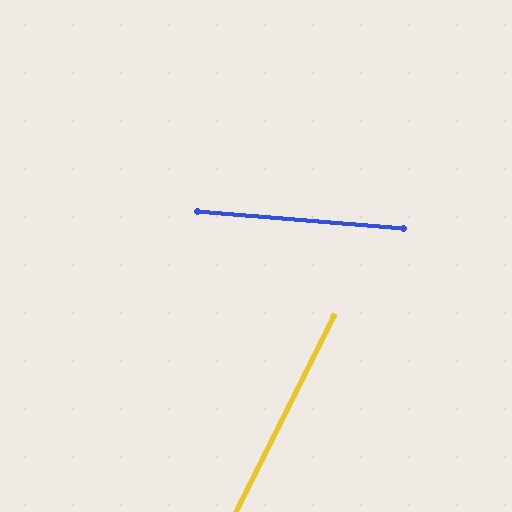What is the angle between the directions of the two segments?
Approximately 68 degrees.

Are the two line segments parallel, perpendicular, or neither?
Neither parallel nor perpendicular — they differ by about 68°.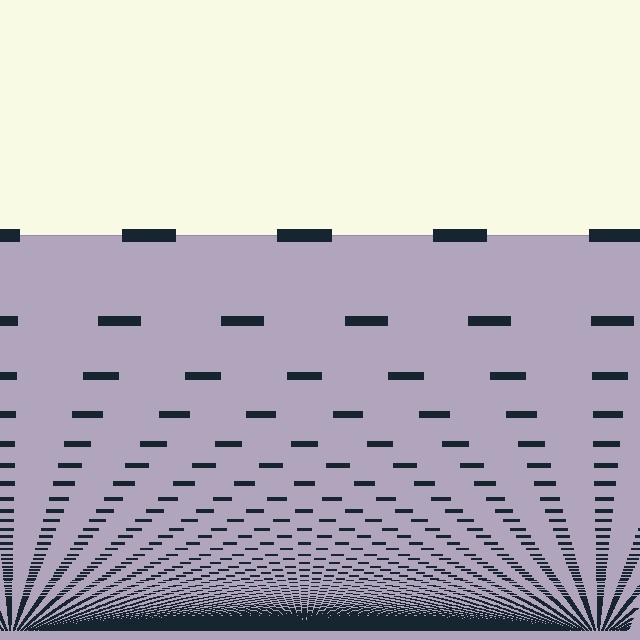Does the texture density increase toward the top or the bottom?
Density increases toward the bottom.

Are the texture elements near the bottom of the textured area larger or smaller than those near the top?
Smaller. The gradient is inverted — elements near the bottom are smaller and denser.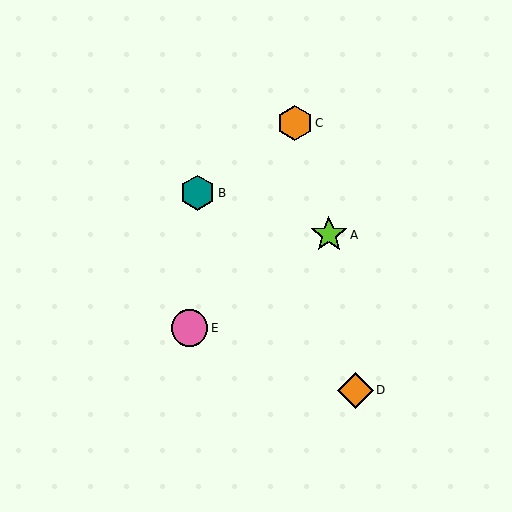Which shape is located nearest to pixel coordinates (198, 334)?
The pink circle (labeled E) at (190, 328) is nearest to that location.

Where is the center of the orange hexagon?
The center of the orange hexagon is at (295, 123).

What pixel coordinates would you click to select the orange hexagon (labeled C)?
Click at (295, 123) to select the orange hexagon C.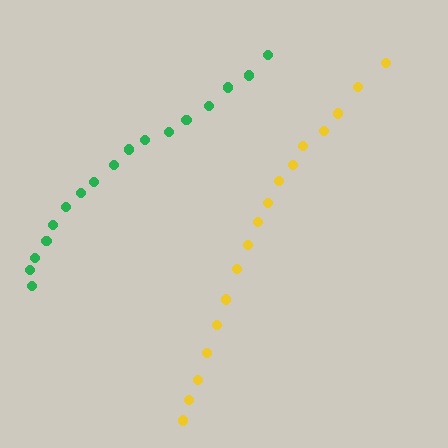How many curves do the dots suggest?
There are 2 distinct paths.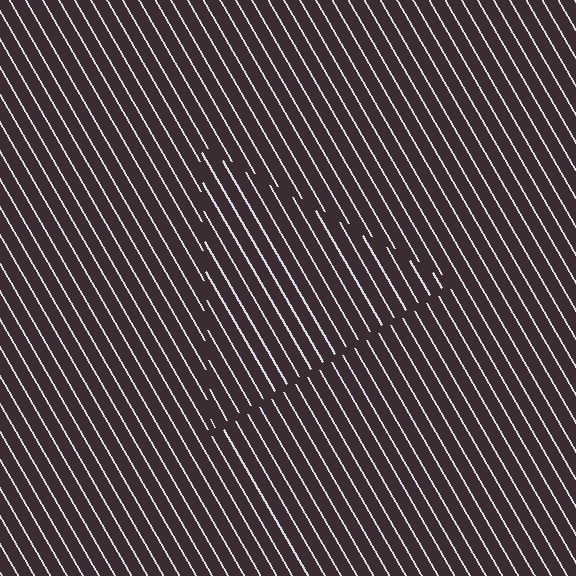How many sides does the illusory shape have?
3 sides — the line-ends trace a triangle.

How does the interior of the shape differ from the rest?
The interior of the shape contains the same grating, shifted by half a period — the contour is defined by the phase discontinuity where line-ends from the inner and outer gratings abut.